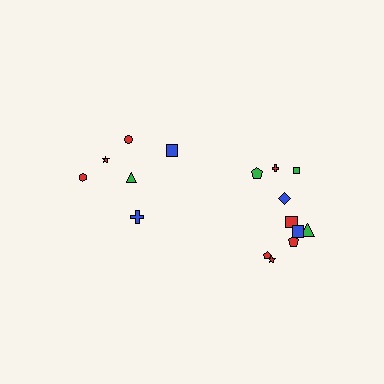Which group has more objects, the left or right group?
The right group.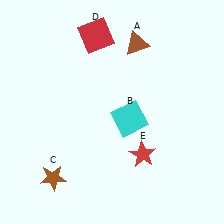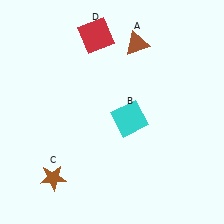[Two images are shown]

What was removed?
The red star (E) was removed in Image 2.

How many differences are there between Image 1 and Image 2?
There is 1 difference between the two images.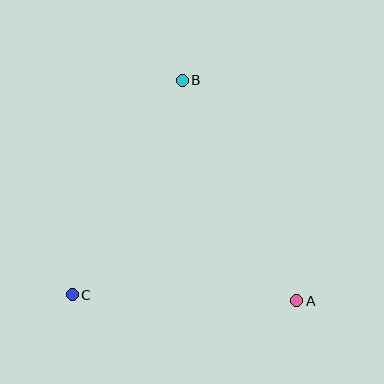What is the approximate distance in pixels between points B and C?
The distance between B and C is approximately 241 pixels.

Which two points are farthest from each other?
Points A and B are farthest from each other.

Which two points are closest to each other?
Points A and C are closest to each other.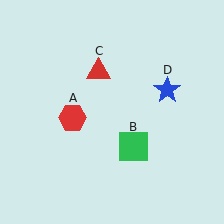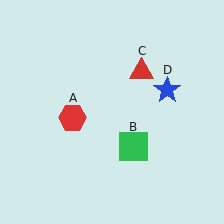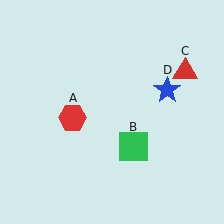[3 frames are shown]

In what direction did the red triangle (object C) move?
The red triangle (object C) moved right.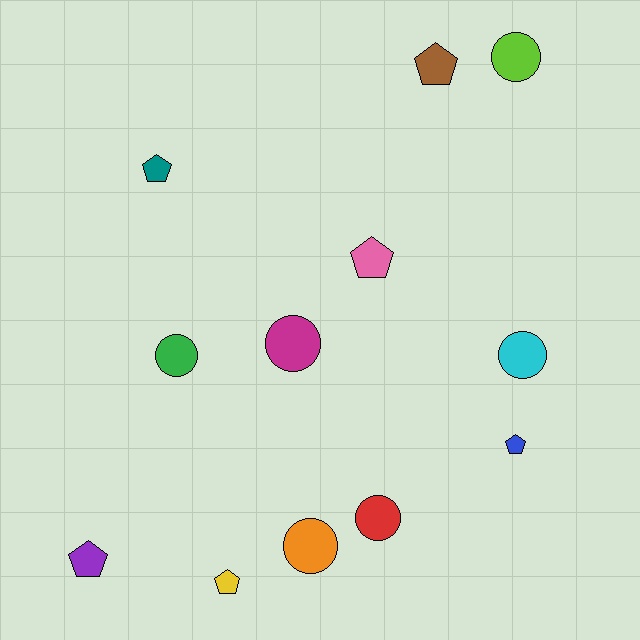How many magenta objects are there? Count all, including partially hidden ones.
There is 1 magenta object.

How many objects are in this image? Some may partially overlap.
There are 12 objects.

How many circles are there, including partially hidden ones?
There are 6 circles.